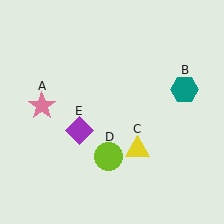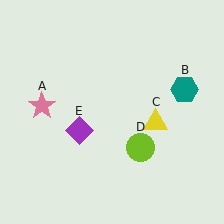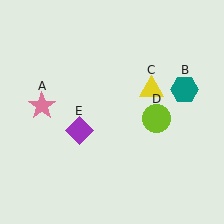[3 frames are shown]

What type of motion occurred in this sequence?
The yellow triangle (object C), lime circle (object D) rotated counterclockwise around the center of the scene.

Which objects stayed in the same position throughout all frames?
Pink star (object A) and teal hexagon (object B) and purple diamond (object E) remained stationary.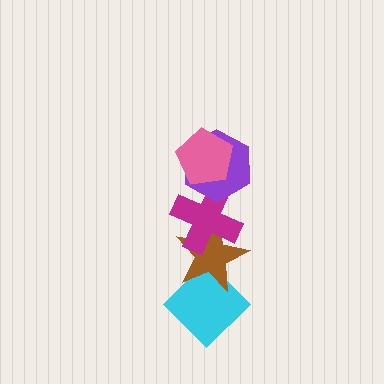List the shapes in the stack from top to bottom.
From top to bottom: the pink pentagon, the purple hexagon, the magenta cross, the brown star, the cyan diamond.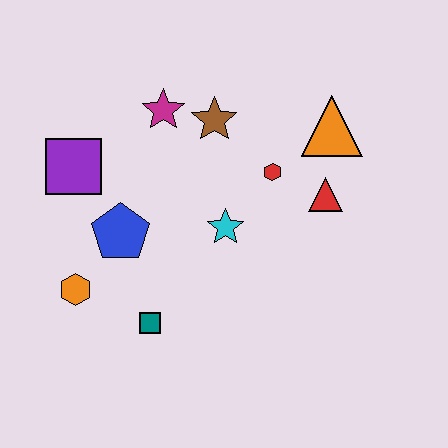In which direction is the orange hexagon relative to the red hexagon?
The orange hexagon is to the left of the red hexagon.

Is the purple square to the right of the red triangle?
No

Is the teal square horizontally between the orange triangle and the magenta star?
No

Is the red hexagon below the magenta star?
Yes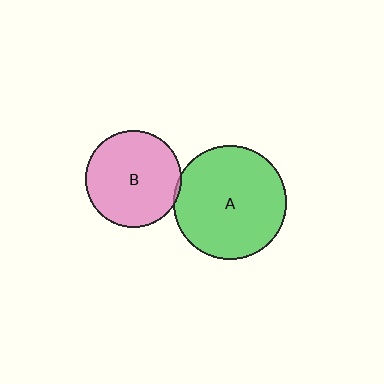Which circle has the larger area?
Circle A (green).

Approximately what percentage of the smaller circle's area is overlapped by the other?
Approximately 5%.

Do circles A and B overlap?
Yes.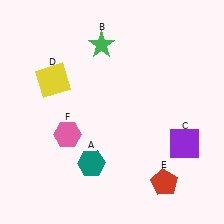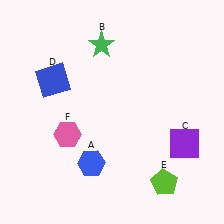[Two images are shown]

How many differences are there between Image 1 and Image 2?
There are 3 differences between the two images.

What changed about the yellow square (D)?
In Image 1, D is yellow. In Image 2, it changed to blue.